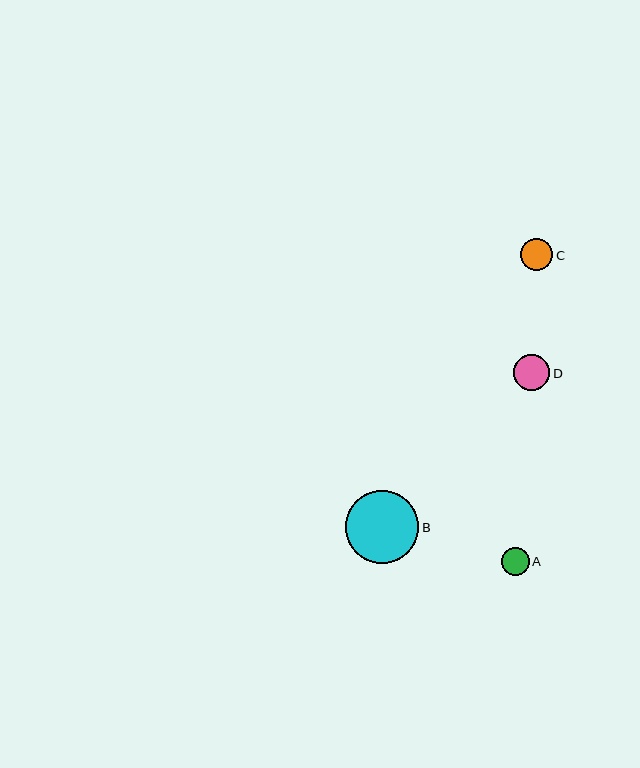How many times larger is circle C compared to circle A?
Circle C is approximately 1.1 times the size of circle A.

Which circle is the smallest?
Circle A is the smallest with a size of approximately 28 pixels.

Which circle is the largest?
Circle B is the largest with a size of approximately 73 pixels.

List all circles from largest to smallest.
From largest to smallest: B, D, C, A.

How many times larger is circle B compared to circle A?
Circle B is approximately 2.6 times the size of circle A.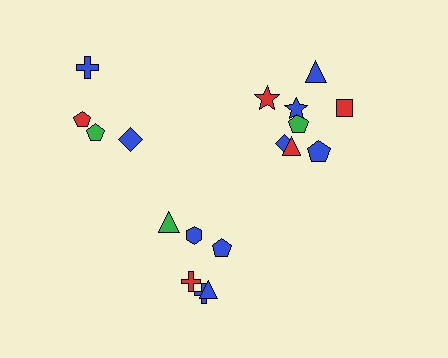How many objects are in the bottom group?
There are 6 objects.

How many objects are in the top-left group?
There are 4 objects.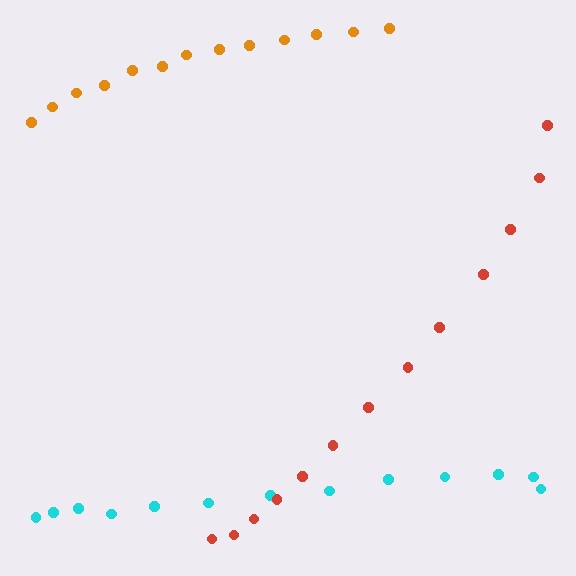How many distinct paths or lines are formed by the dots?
There are 3 distinct paths.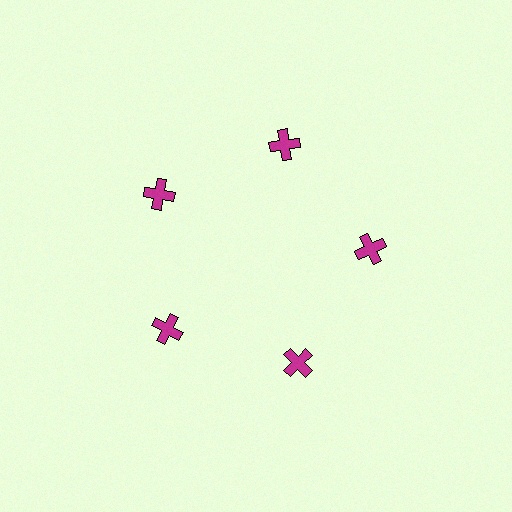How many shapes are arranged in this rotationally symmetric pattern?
There are 5 shapes, arranged in 5 groups of 1.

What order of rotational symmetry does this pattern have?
This pattern has 5-fold rotational symmetry.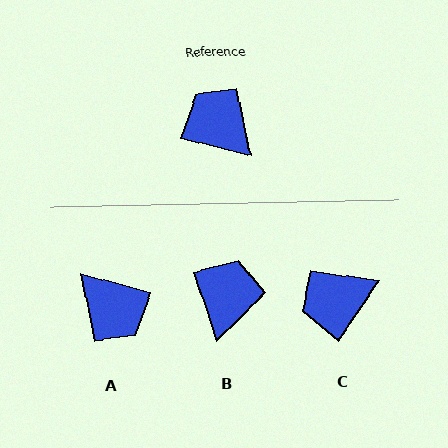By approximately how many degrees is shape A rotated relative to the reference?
Approximately 180 degrees counter-clockwise.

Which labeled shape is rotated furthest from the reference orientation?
A, about 180 degrees away.